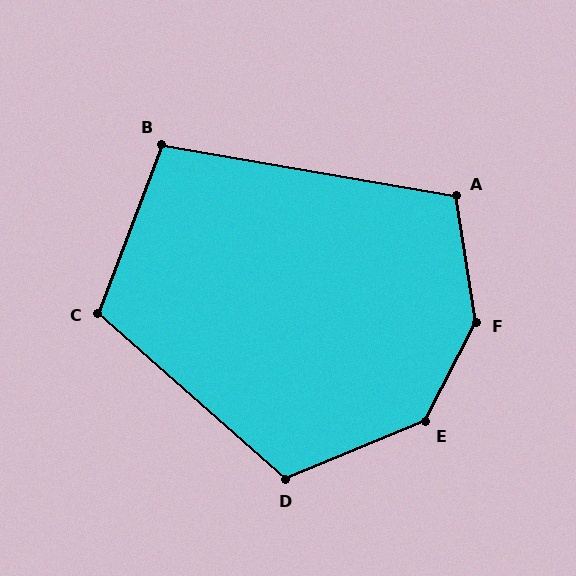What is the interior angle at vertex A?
Approximately 109 degrees (obtuse).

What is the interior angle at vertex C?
Approximately 111 degrees (obtuse).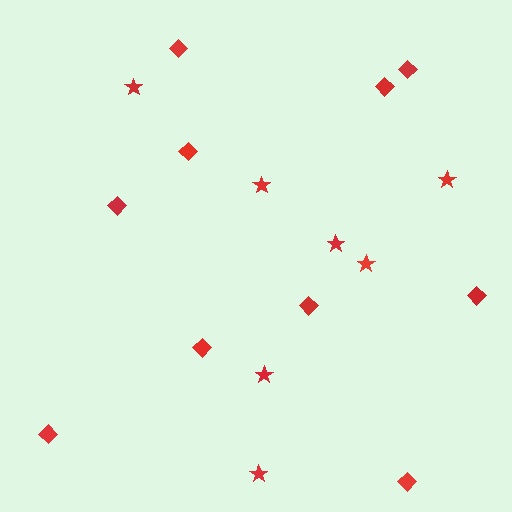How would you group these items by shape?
There are 2 groups: one group of diamonds (10) and one group of stars (7).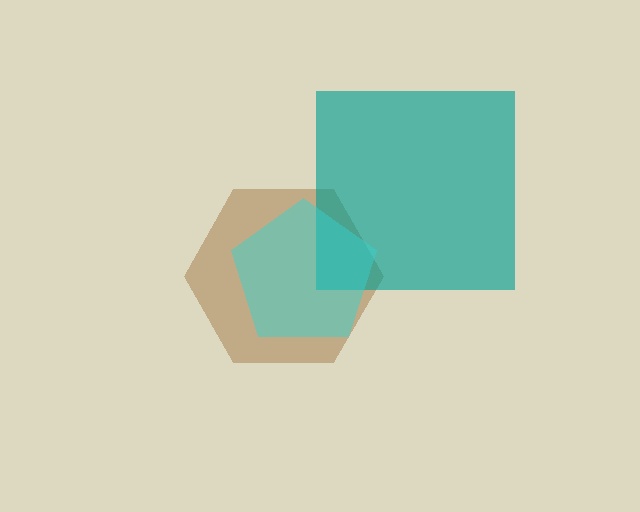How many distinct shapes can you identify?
There are 3 distinct shapes: a brown hexagon, a teal square, a cyan pentagon.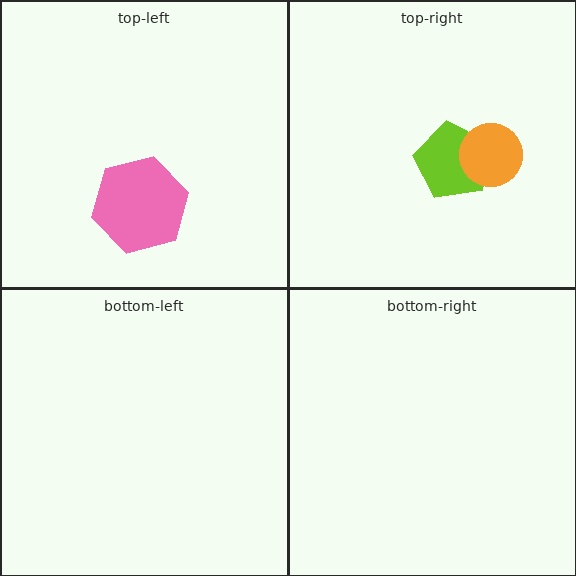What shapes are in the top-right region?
The lime pentagon, the orange circle.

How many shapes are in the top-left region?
1.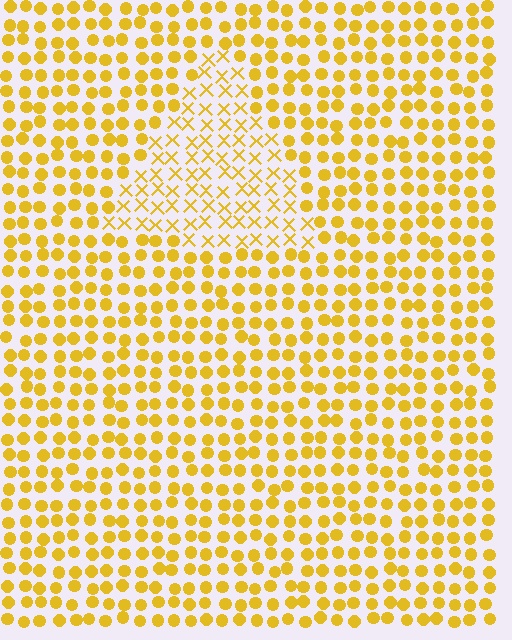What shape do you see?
I see a triangle.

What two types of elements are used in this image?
The image uses X marks inside the triangle region and circles outside it.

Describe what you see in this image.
The image is filled with small yellow elements arranged in a uniform grid. A triangle-shaped region contains X marks, while the surrounding area contains circles. The boundary is defined purely by the change in element shape.